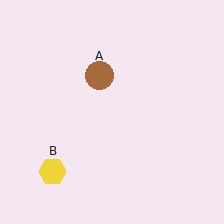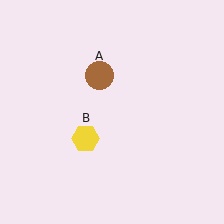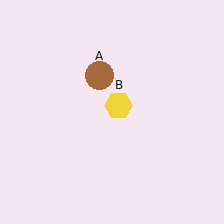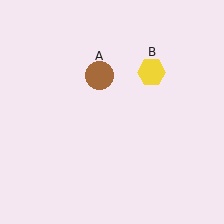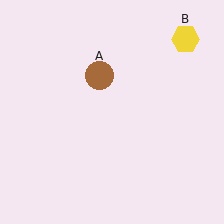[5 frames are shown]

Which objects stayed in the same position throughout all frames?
Brown circle (object A) remained stationary.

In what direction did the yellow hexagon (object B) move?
The yellow hexagon (object B) moved up and to the right.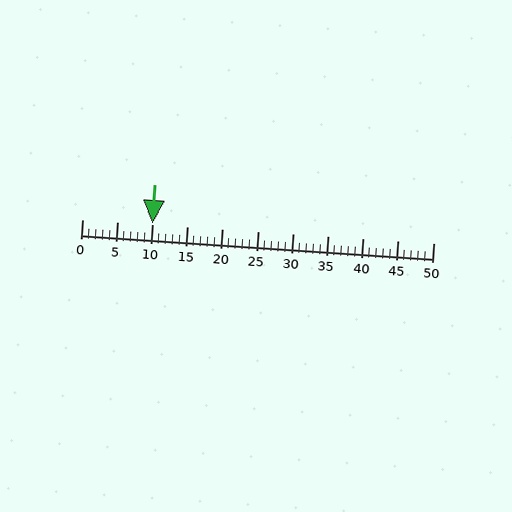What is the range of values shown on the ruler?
The ruler shows values from 0 to 50.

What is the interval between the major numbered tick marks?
The major tick marks are spaced 5 units apart.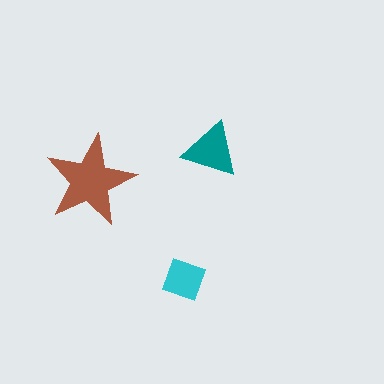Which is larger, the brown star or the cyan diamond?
The brown star.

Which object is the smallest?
The cyan diamond.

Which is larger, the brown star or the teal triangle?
The brown star.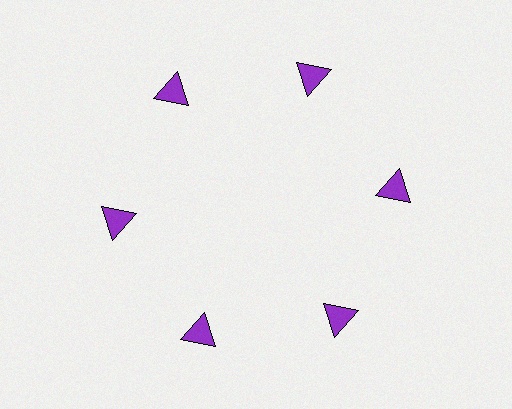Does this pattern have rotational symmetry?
Yes, this pattern has 6-fold rotational symmetry. It looks the same after rotating 60 degrees around the center.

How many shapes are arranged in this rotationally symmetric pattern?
There are 6 shapes, arranged in 6 groups of 1.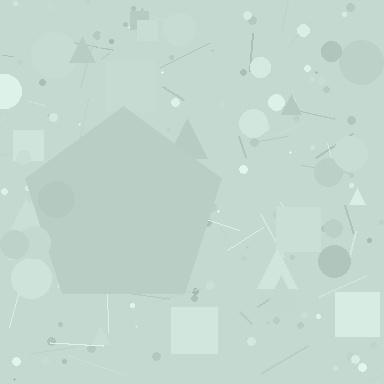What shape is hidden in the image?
A pentagon is hidden in the image.